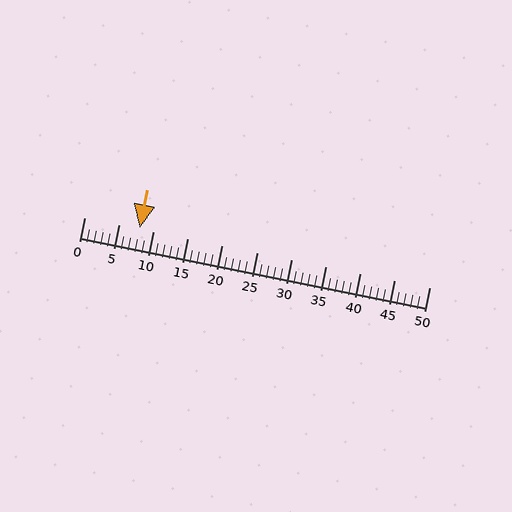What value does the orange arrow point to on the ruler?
The orange arrow points to approximately 8.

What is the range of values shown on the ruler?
The ruler shows values from 0 to 50.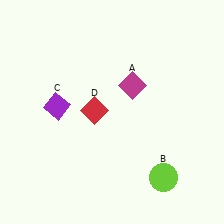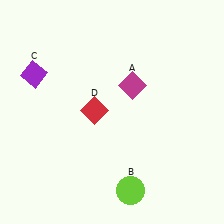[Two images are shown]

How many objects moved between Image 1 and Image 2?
2 objects moved between the two images.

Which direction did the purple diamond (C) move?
The purple diamond (C) moved up.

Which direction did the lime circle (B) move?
The lime circle (B) moved left.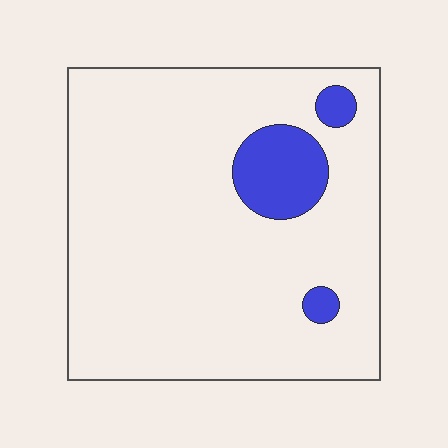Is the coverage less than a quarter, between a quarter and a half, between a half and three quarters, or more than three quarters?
Less than a quarter.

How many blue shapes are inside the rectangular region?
3.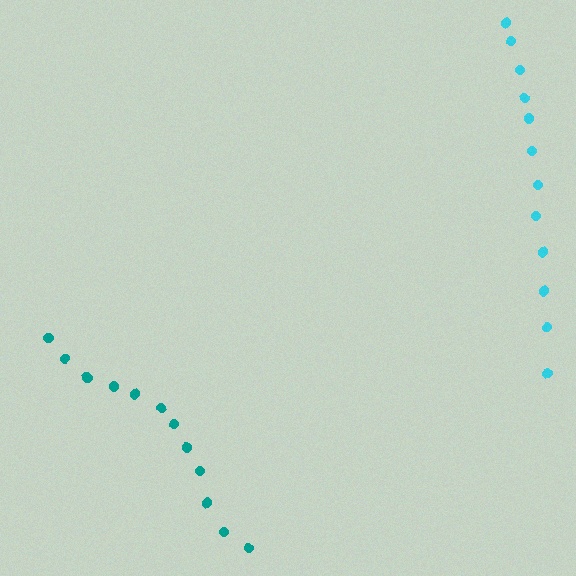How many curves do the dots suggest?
There are 2 distinct paths.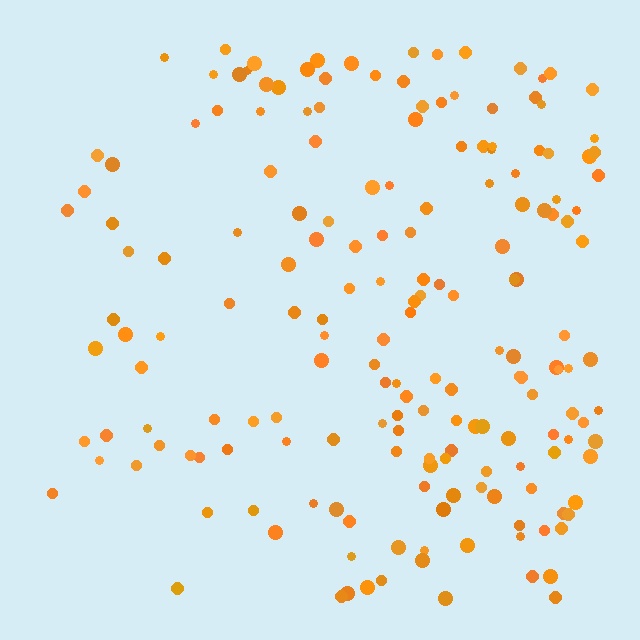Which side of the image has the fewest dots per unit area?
The left.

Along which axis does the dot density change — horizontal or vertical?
Horizontal.